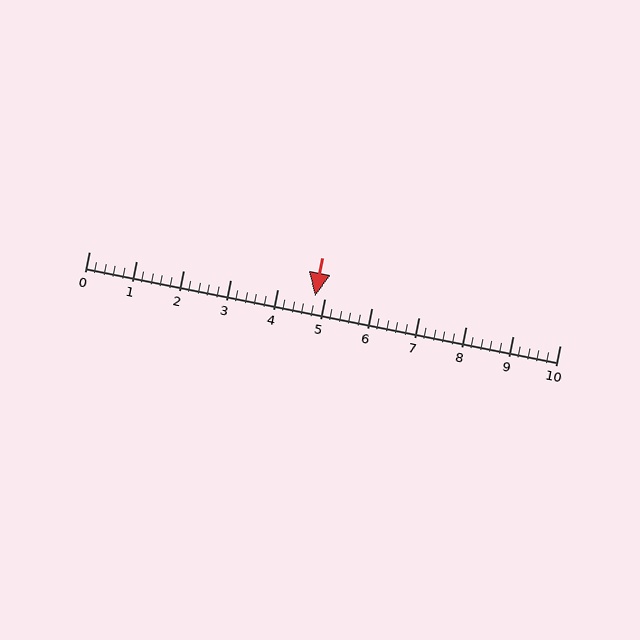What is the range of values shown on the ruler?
The ruler shows values from 0 to 10.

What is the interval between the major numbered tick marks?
The major tick marks are spaced 1 units apart.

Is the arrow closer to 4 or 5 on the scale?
The arrow is closer to 5.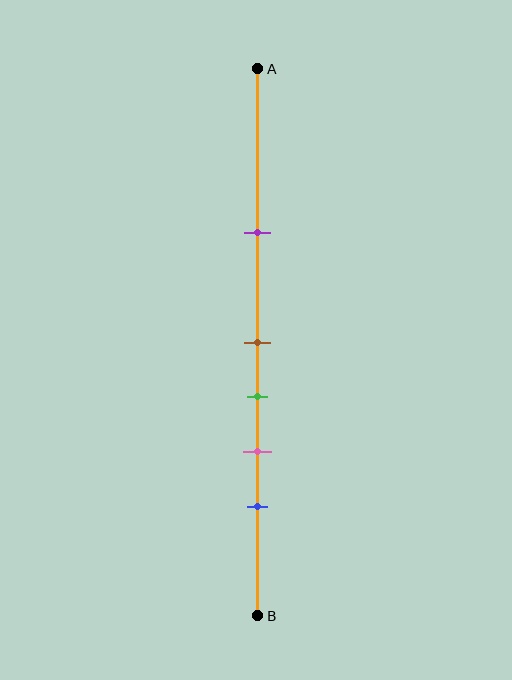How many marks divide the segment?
There are 5 marks dividing the segment.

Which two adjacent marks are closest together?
The brown and green marks are the closest adjacent pair.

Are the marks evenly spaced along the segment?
No, the marks are not evenly spaced.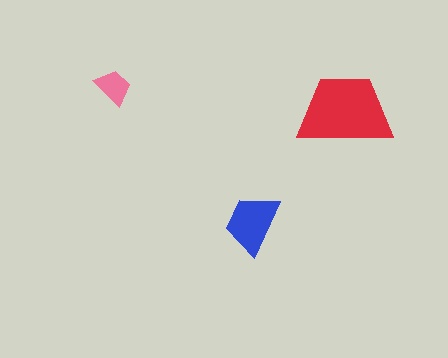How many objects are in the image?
There are 3 objects in the image.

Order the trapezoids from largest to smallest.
the red one, the blue one, the pink one.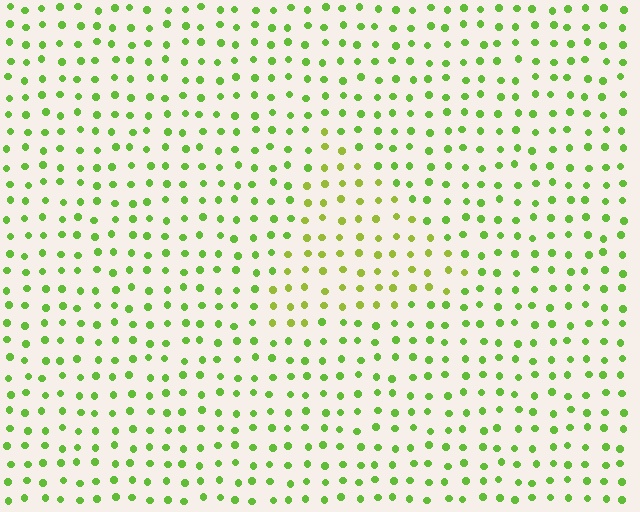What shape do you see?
I see a triangle.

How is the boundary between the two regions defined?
The boundary is defined purely by a slight shift in hue (about 24 degrees). Spacing, size, and orientation are identical on both sides.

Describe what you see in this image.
The image is filled with small lime elements in a uniform arrangement. A triangle-shaped region is visible where the elements are tinted to a slightly different hue, forming a subtle color boundary.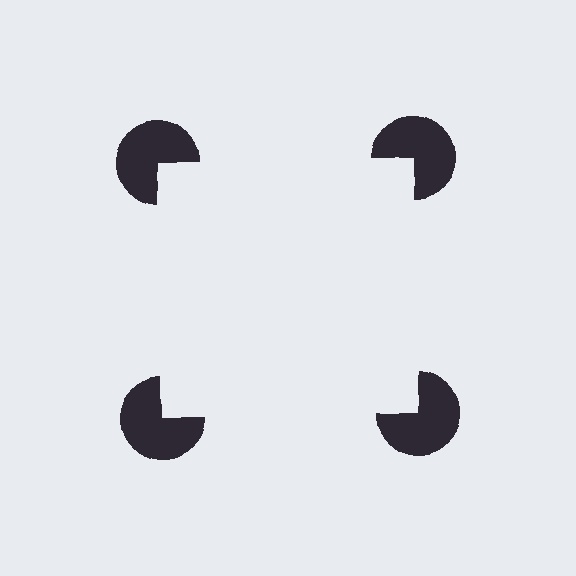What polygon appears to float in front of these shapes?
An illusory square — its edges are inferred from the aligned wedge cuts in the pac-man discs, not physically drawn.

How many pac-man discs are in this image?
There are 4 — one at each vertex of the illusory square.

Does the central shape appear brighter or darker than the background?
It typically appears slightly brighter than the background, even though no actual brightness change is drawn.